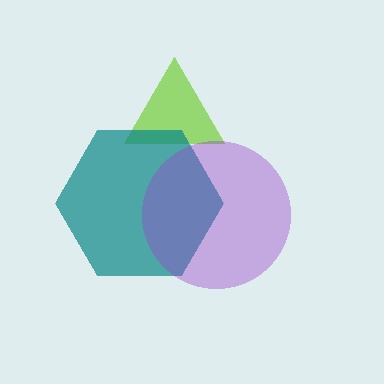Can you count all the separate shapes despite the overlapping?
Yes, there are 3 separate shapes.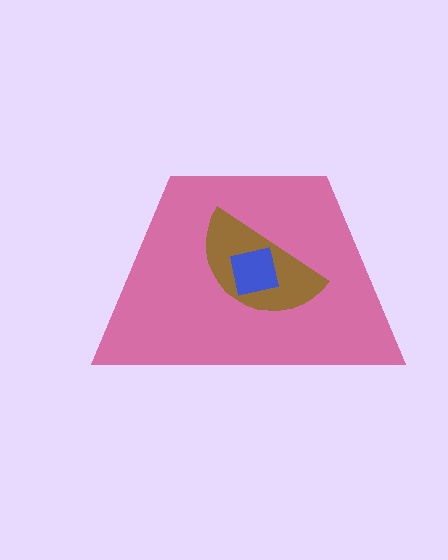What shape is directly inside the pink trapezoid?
The brown semicircle.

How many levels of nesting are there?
3.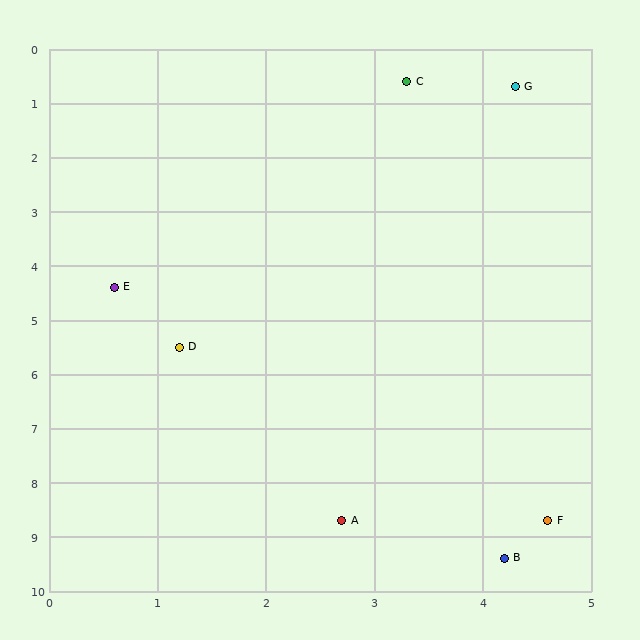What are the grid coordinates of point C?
Point C is at approximately (3.3, 0.6).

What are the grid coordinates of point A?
Point A is at approximately (2.7, 8.7).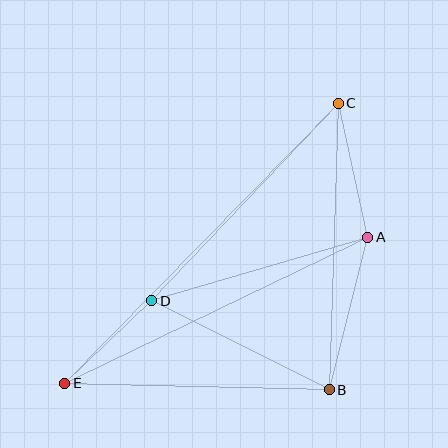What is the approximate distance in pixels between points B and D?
The distance between B and D is approximately 199 pixels.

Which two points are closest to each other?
Points D and E are closest to each other.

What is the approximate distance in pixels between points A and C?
The distance between A and C is approximately 137 pixels.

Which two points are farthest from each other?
Points C and E are farthest from each other.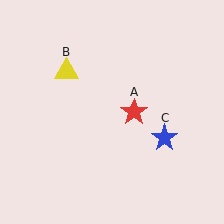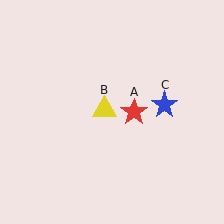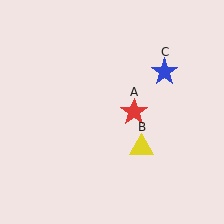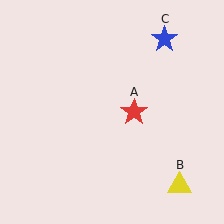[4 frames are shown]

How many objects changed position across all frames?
2 objects changed position: yellow triangle (object B), blue star (object C).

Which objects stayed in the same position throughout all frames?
Red star (object A) remained stationary.